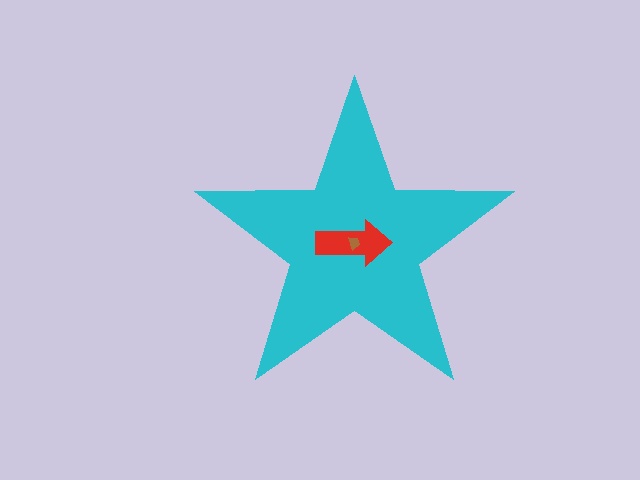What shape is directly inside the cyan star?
The red arrow.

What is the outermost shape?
The cyan star.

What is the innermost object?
The brown trapezoid.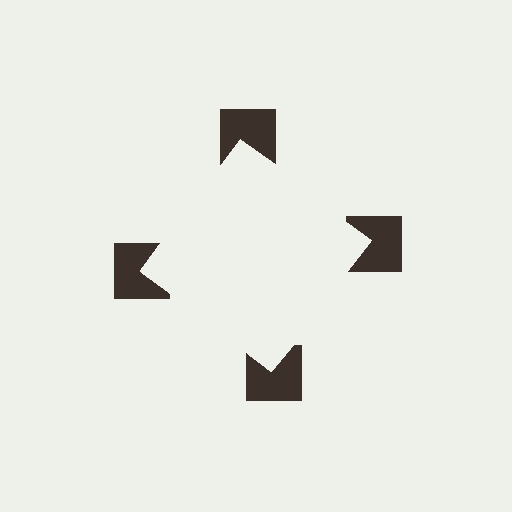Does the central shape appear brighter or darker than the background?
It typically appears slightly brighter than the background, even though no actual brightness change is drawn.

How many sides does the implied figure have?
4 sides.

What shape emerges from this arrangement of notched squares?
An illusory square — its edges are inferred from the aligned wedge cuts in the notched squares, not physically drawn.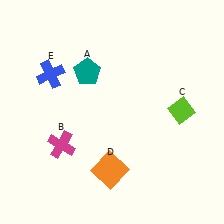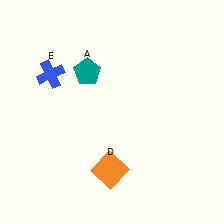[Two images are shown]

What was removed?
The lime diamond (C), the magenta cross (B) were removed in Image 2.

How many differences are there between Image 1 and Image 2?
There are 2 differences between the two images.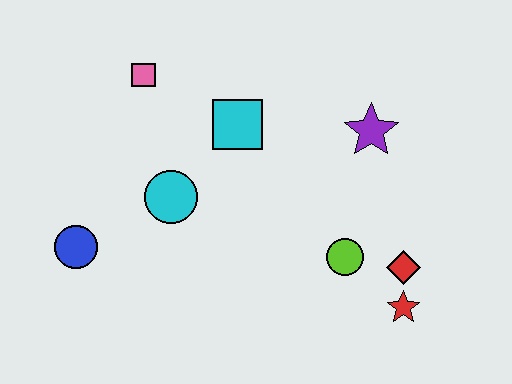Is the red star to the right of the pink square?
Yes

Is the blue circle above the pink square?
No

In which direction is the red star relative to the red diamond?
The red star is below the red diamond.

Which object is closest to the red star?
The red diamond is closest to the red star.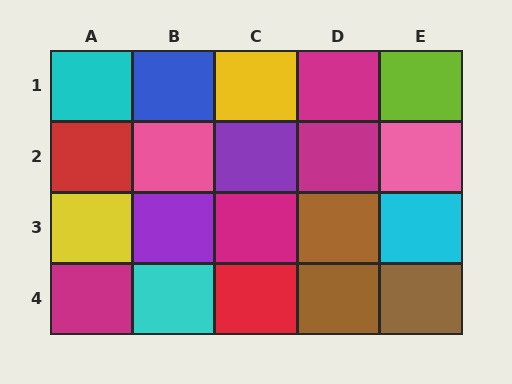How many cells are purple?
2 cells are purple.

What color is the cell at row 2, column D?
Magenta.